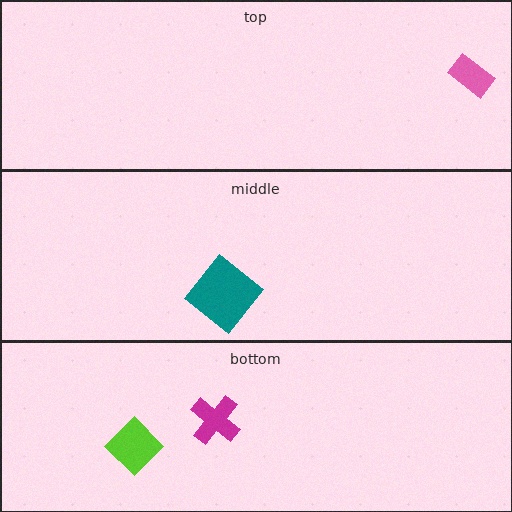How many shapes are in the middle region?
1.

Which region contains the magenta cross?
The bottom region.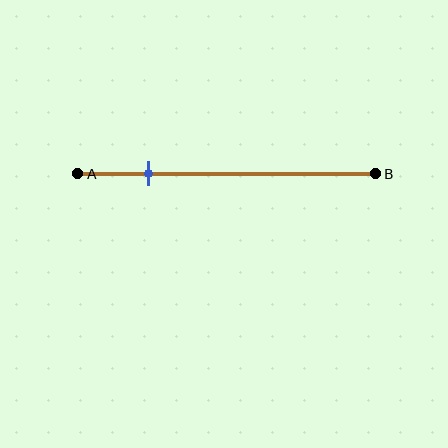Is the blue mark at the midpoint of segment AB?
No, the mark is at about 25% from A, not at the 50% midpoint.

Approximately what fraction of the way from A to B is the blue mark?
The blue mark is approximately 25% of the way from A to B.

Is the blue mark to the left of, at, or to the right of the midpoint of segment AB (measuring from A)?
The blue mark is to the left of the midpoint of segment AB.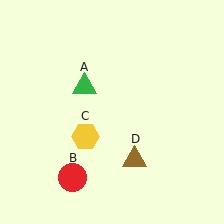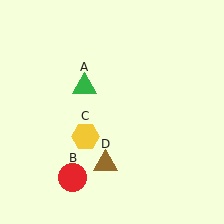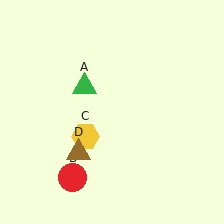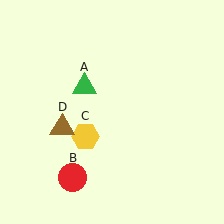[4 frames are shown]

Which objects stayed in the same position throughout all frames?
Green triangle (object A) and red circle (object B) and yellow hexagon (object C) remained stationary.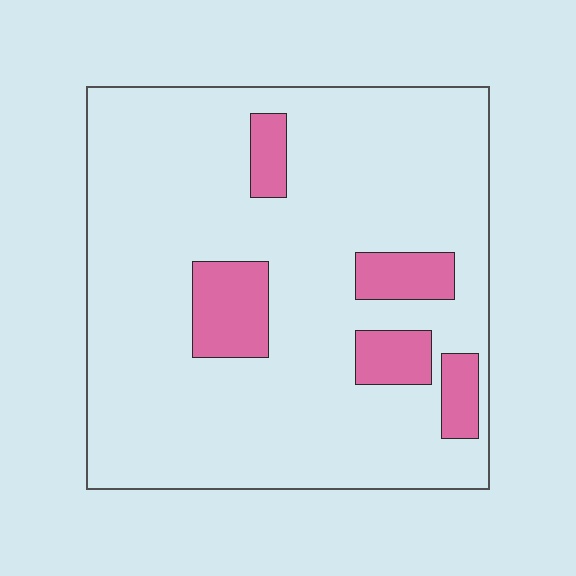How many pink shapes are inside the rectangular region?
5.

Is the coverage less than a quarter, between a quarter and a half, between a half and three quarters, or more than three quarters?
Less than a quarter.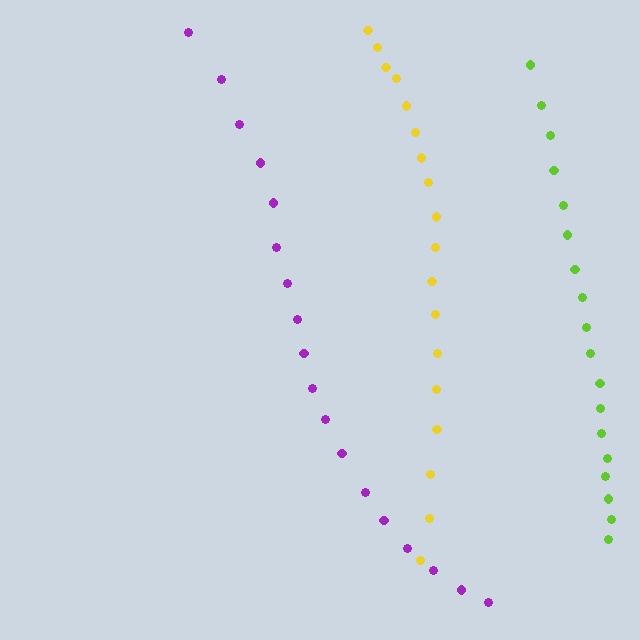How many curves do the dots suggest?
There are 3 distinct paths.